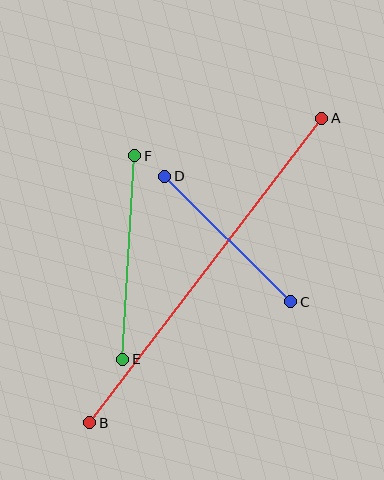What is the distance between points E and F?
The distance is approximately 203 pixels.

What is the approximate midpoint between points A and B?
The midpoint is at approximately (206, 270) pixels.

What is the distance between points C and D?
The distance is approximately 178 pixels.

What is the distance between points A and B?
The distance is approximately 383 pixels.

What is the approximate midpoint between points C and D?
The midpoint is at approximately (228, 239) pixels.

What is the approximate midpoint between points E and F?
The midpoint is at approximately (129, 257) pixels.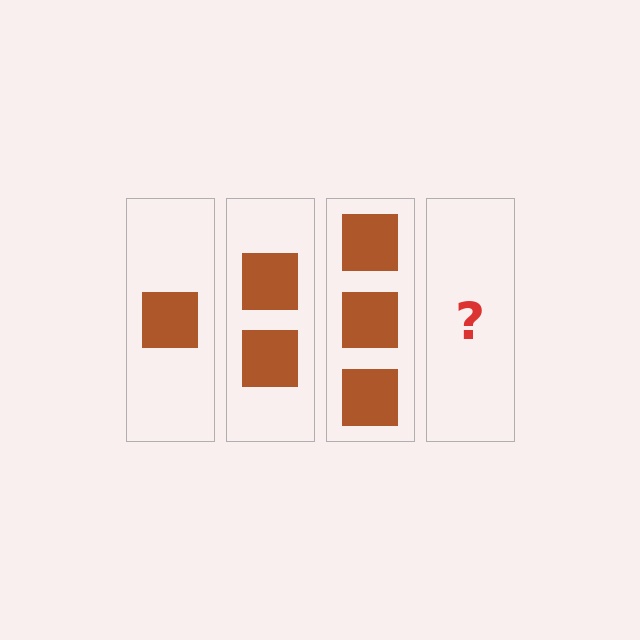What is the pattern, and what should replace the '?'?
The pattern is that each step adds one more square. The '?' should be 4 squares.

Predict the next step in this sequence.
The next step is 4 squares.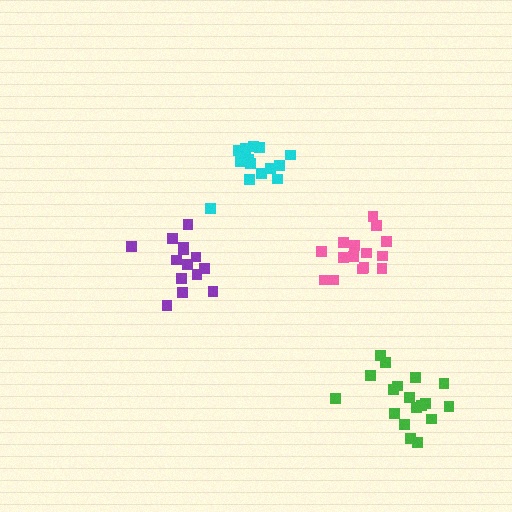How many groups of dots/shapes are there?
There are 4 groups.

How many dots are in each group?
Group 1: 15 dots, Group 2: 14 dots, Group 3: 15 dots, Group 4: 18 dots (62 total).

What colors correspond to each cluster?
The clusters are colored: pink, purple, cyan, green.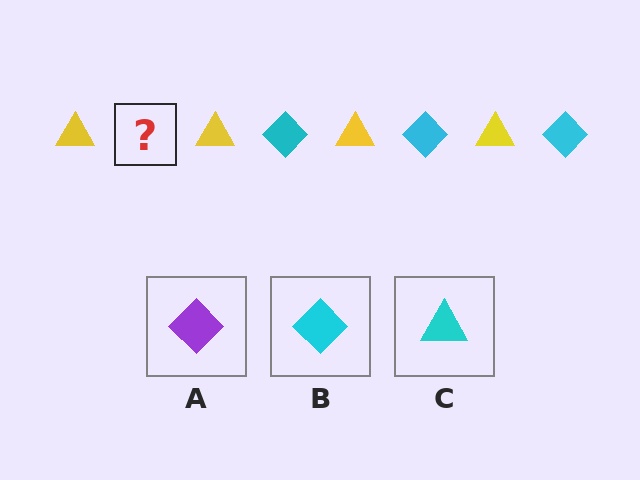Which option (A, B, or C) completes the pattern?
B.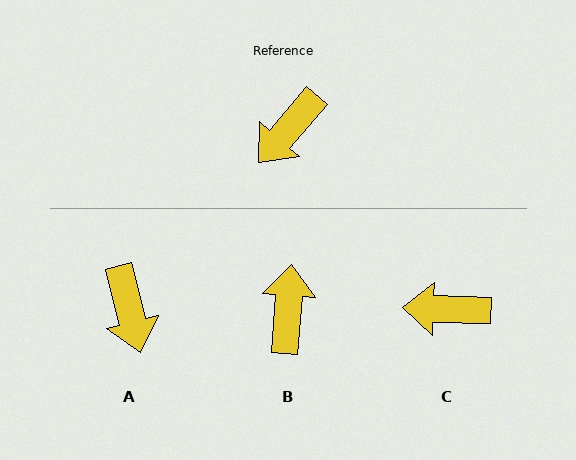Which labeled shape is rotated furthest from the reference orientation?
B, about 144 degrees away.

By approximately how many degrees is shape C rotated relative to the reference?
Approximately 51 degrees clockwise.